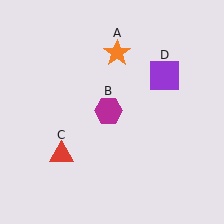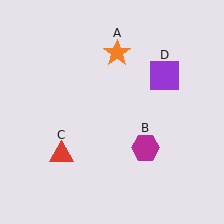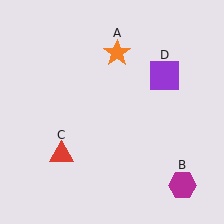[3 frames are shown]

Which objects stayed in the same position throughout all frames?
Orange star (object A) and red triangle (object C) and purple square (object D) remained stationary.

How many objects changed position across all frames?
1 object changed position: magenta hexagon (object B).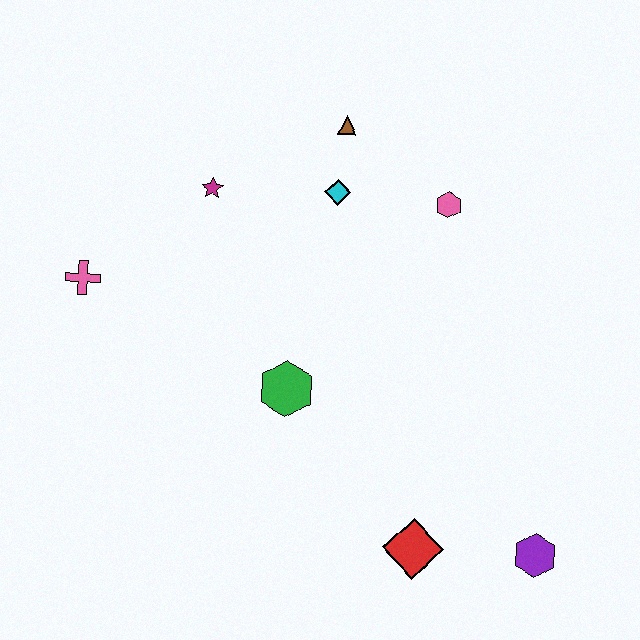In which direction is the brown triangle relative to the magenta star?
The brown triangle is to the right of the magenta star.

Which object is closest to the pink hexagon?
The cyan diamond is closest to the pink hexagon.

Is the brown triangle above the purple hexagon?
Yes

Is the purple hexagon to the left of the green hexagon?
No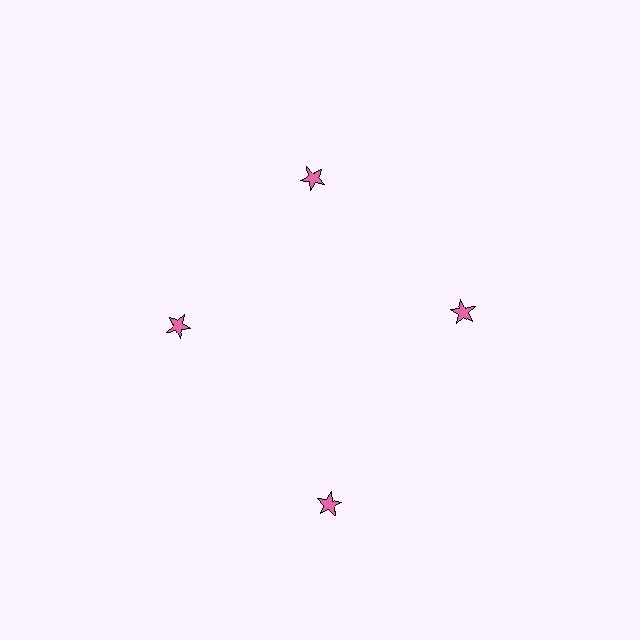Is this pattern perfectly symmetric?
No. The 4 pink stars are arranged in a ring, but one element near the 6 o'clock position is pushed outward from the center, breaking the 4-fold rotational symmetry.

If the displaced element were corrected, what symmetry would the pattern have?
It would have 4-fold rotational symmetry — the pattern would map onto itself every 90 degrees.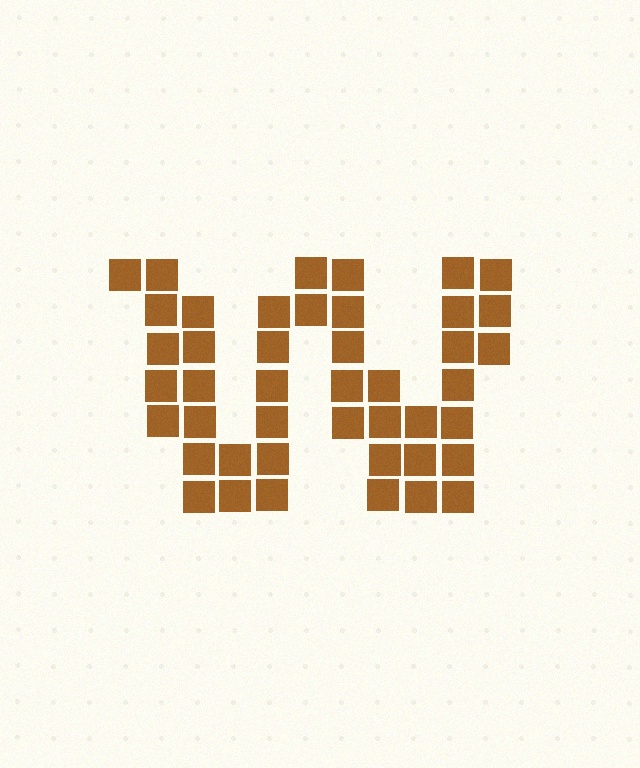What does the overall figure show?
The overall figure shows the letter W.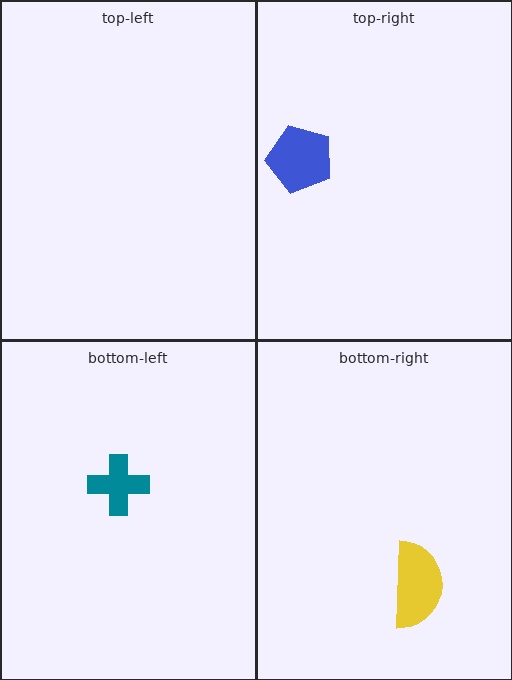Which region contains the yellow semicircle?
The bottom-right region.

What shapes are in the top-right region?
The blue pentagon.